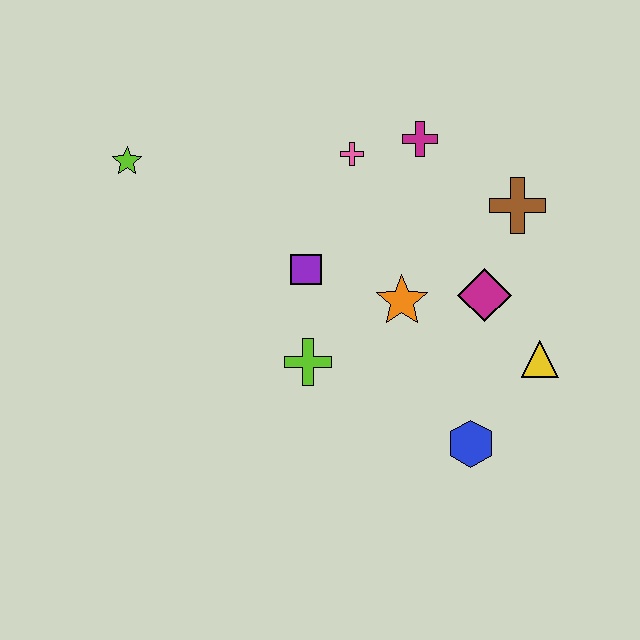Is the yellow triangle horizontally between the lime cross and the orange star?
No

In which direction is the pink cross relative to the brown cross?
The pink cross is to the left of the brown cross.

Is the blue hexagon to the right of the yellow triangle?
No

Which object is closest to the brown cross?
The magenta diamond is closest to the brown cross.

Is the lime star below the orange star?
No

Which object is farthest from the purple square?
The yellow triangle is farthest from the purple square.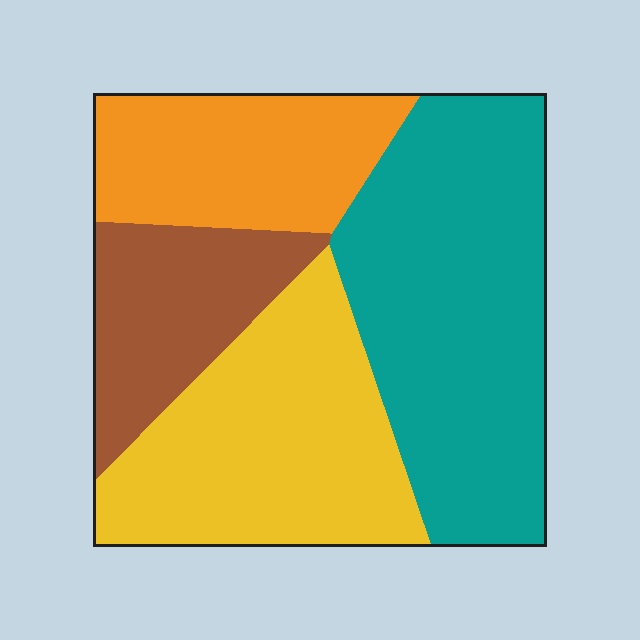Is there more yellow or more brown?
Yellow.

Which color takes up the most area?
Teal, at roughly 35%.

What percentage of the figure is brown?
Brown takes up about one sixth (1/6) of the figure.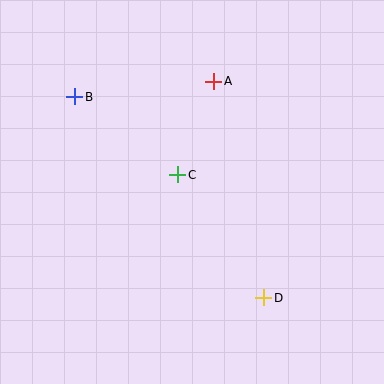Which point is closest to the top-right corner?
Point A is closest to the top-right corner.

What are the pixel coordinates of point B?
Point B is at (75, 97).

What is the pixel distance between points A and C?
The distance between A and C is 100 pixels.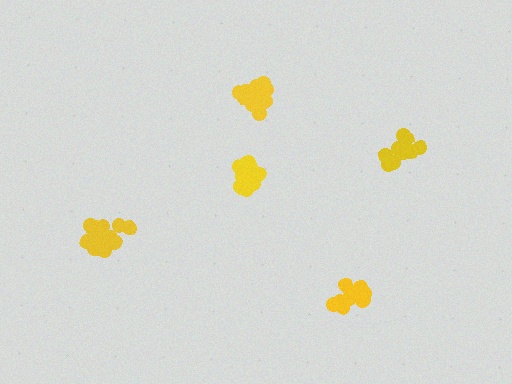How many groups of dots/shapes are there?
There are 5 groups.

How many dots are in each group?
Group 1: 16 dots, Group 2: 16 dots, Group 3: 11 dots, Group 4: 11 dots, Group 5: 15 dots (69 total).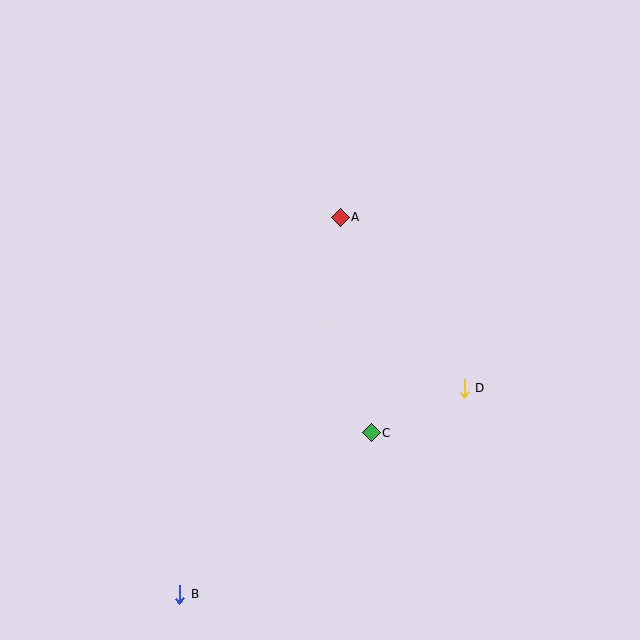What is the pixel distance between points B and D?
The distance between B and D is 351 pixels.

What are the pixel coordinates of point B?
Point B is at (180, 594).